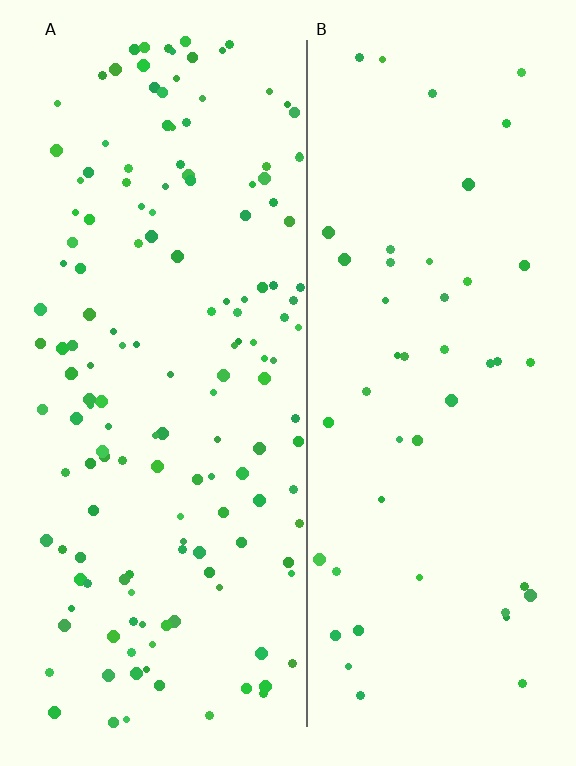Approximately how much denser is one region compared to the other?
Approximately 3.2× — region A over region B.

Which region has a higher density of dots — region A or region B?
A (the left).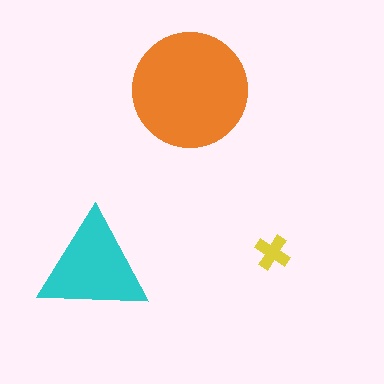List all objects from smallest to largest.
The yellow cross, the cyan triangle, the orange circle.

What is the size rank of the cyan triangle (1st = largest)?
2nd.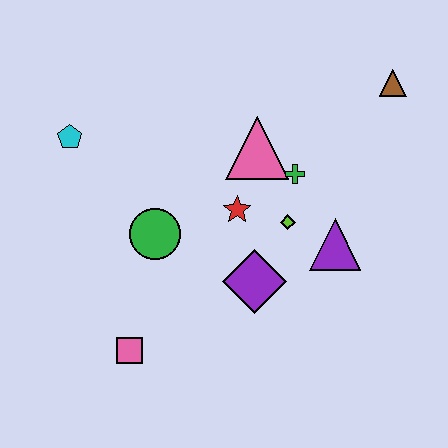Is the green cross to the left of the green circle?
No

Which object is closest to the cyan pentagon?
The green circle is closest to the cyan pentagon.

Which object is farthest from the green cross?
The pink square is farthest from the green cross.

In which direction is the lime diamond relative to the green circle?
The lime diamond is to the right of the green circle.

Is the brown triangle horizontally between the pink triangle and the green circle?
No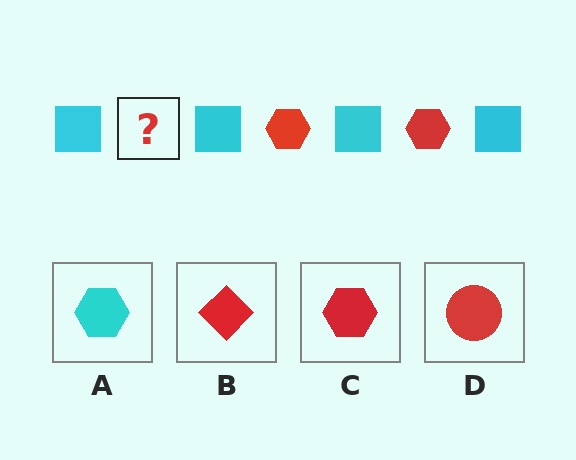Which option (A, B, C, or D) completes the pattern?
C.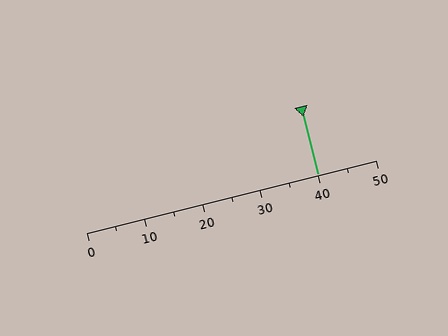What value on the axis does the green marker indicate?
The marker indicates approximately 40.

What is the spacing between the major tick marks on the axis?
The major ticks are spaced 10 apart.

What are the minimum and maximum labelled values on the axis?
The axis runs from 0 to 50.